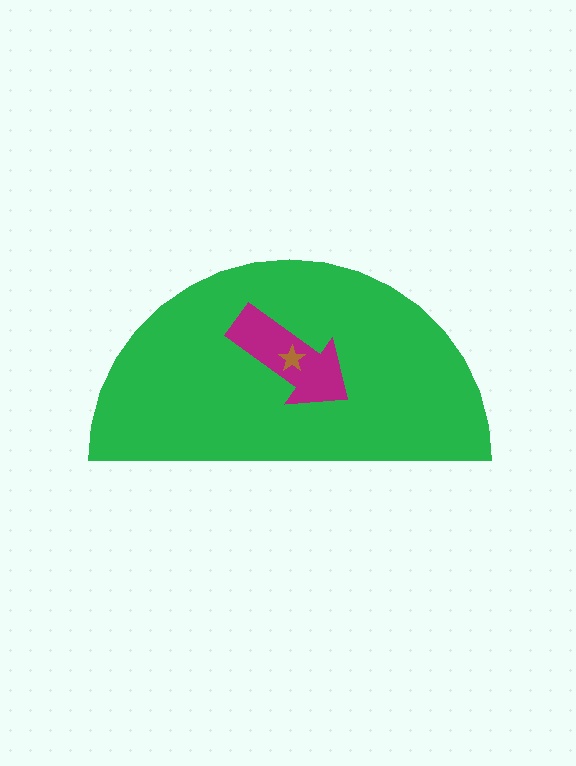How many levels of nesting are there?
3.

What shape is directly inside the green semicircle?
The magenta arrow.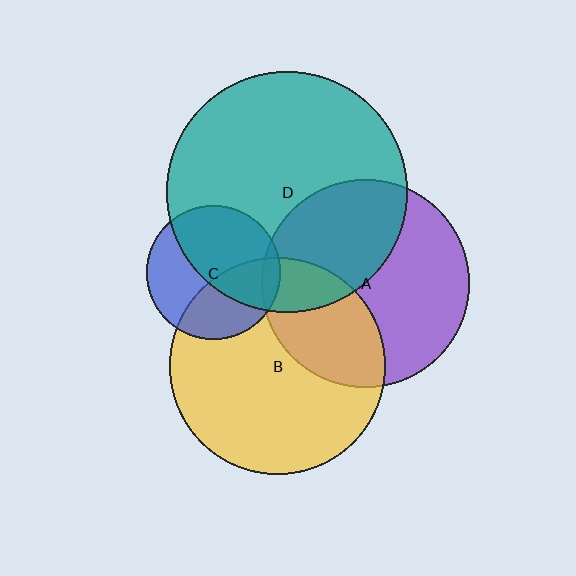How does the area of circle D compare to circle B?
Approximately 1.2 times.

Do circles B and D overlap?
Yes.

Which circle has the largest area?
Circle D (teal).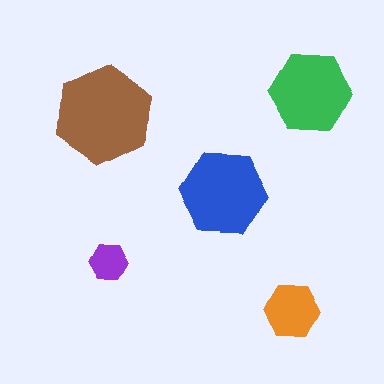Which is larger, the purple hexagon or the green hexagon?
The green one.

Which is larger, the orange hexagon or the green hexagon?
The green one.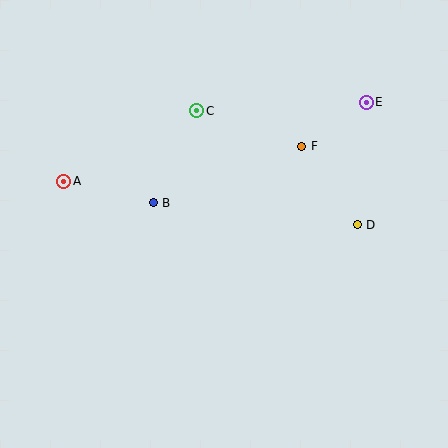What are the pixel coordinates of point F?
Point F is at (302, 146).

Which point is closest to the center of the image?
Point B at (153, 203) is closest to the center.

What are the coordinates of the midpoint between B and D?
The midpoint between B and D is at (255, 214).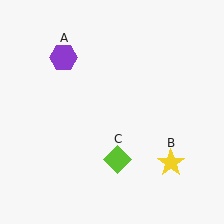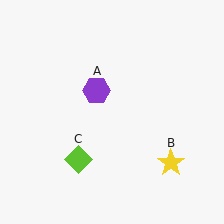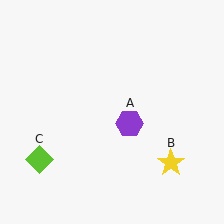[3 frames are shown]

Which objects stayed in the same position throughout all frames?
Yellow star (object B) remained stationary.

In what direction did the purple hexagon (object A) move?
The purple hexagon (object A) moved down and to the right.